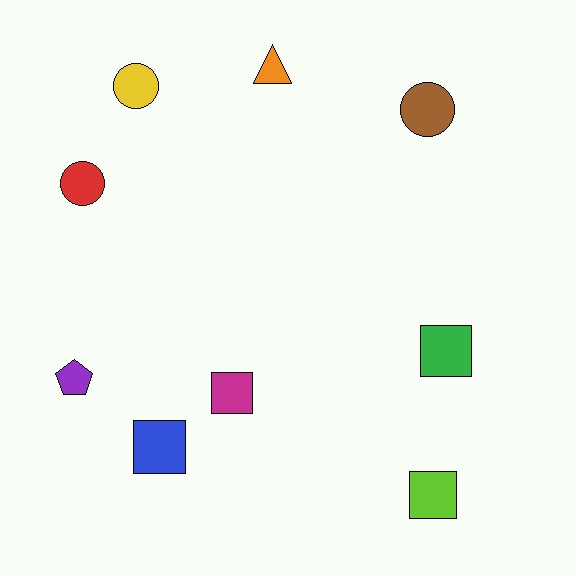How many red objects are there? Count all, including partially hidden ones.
There is 1 red object.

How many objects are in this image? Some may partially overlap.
There are 9 objects.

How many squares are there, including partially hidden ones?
There are 4 squares.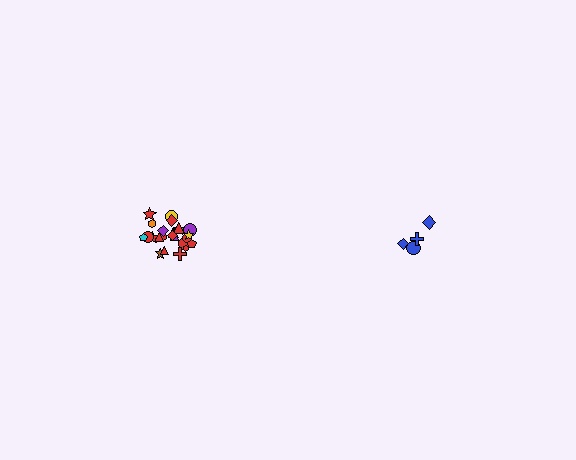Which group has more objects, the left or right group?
The left group.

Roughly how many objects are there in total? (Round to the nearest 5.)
Roughly 30 objects in total.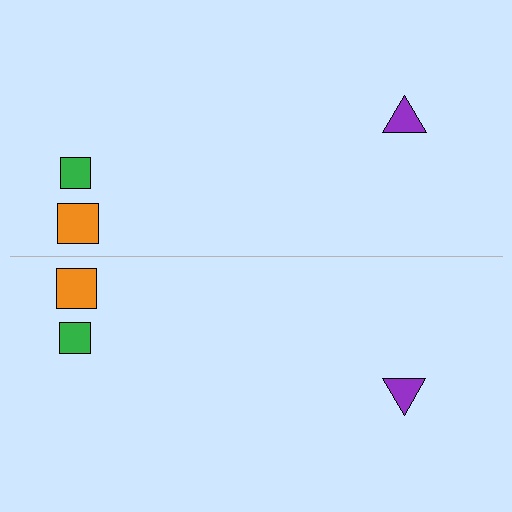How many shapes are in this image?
There are 6 shapes in this image.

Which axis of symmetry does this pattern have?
The pattern has a horizontal axis of symmetry running through the center of the image.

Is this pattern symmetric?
Yes, this pattern has bilateral (reflection) symmetry.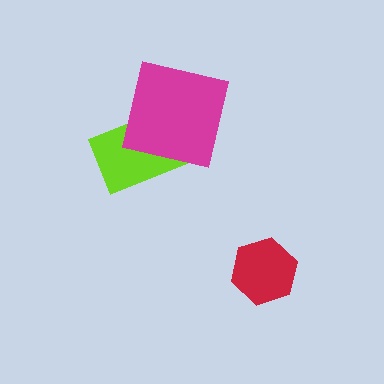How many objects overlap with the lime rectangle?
1 object overlaps with the lime rectangle.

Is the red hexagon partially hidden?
No, no other shape covers it.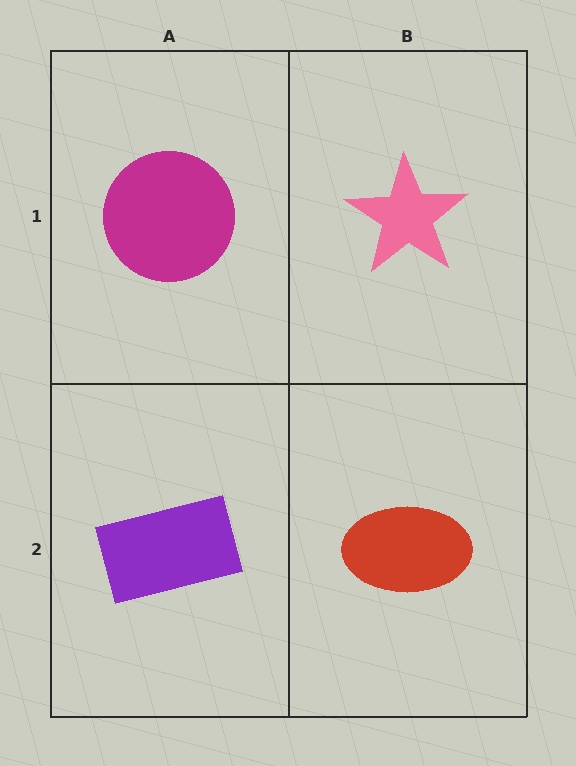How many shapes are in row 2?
2 shapes.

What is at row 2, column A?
A purple rectangle.